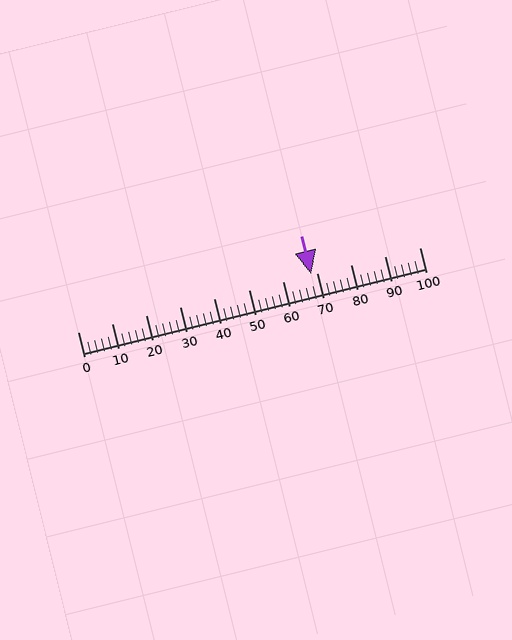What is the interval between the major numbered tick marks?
The major tick marks are spaced 10 units apart.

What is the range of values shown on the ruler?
The ruler shows values from 0 to 100.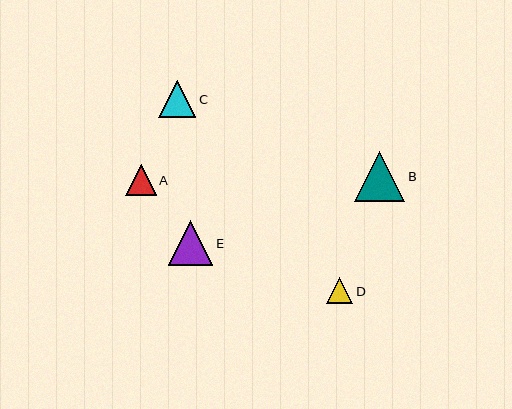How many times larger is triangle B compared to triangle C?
Triangle B is approximately 1.3 times the size of triangle C.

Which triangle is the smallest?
Triangle D is the smallest with a size of approximately 26 pixels.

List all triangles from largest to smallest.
From largest to smallest: B, E, C, A, D.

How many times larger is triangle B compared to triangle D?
Triangle B is approximately 1.9 times the size of triangle D.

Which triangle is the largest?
Triangle B is the largest with a size of approximately 50 pixels.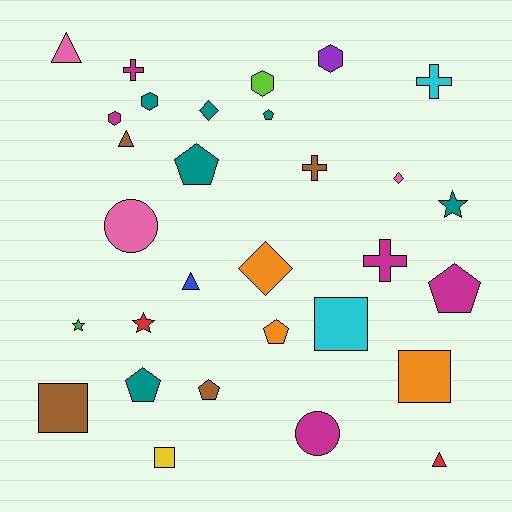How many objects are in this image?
There are 30 objects.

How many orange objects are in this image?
There are 3 orange objects.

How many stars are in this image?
There are 3 stars.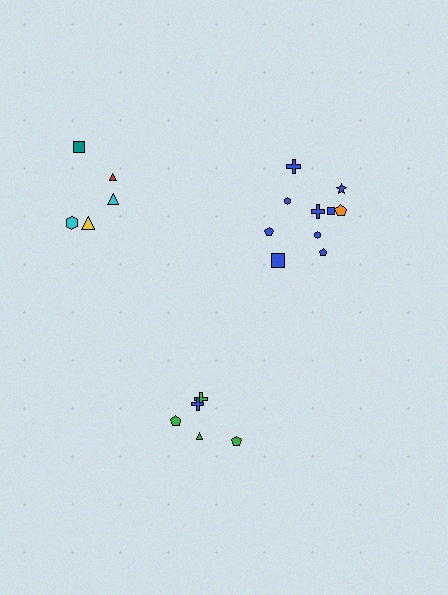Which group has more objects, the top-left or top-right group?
The top-right group.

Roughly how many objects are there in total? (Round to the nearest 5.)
Roughly 20 objects in total.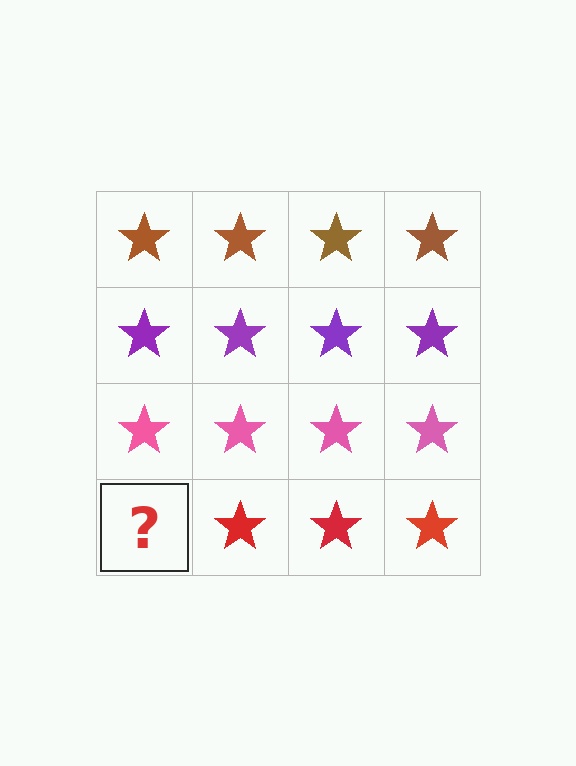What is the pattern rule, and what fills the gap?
The rule is that each row has a consistent color. The gap should be filled with a red star.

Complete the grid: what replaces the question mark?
The question mark should be replaced with a red star.